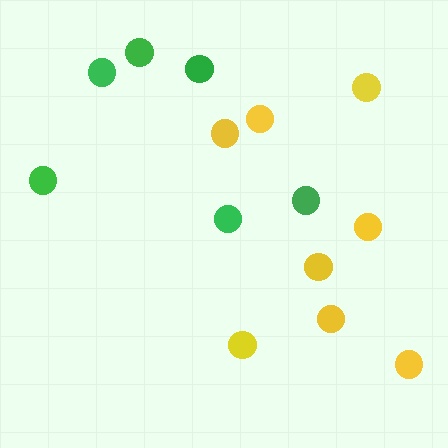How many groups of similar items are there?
There are 2 groups: one group of yellow circles (8) and one group of green circles (6).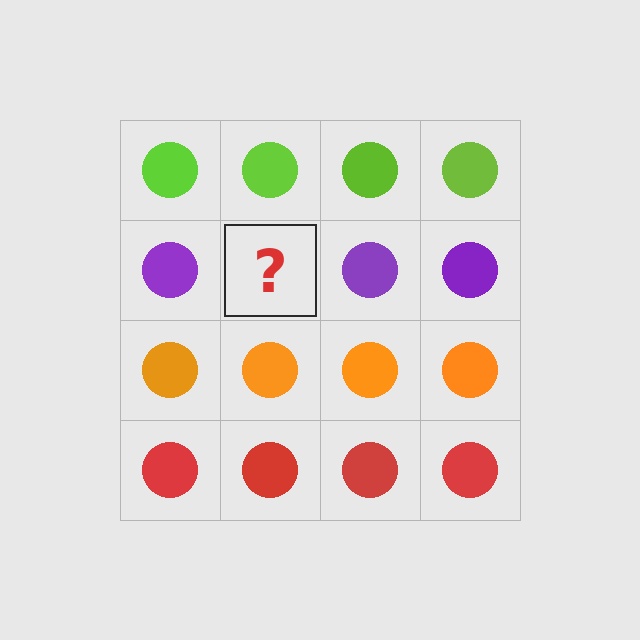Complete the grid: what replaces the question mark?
The question mark should be replaced with a purple circle.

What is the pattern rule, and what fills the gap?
The rule is that each row has a consistent color. The gap should be filled with a purple circle.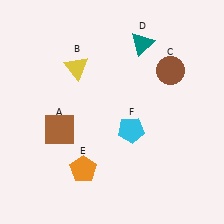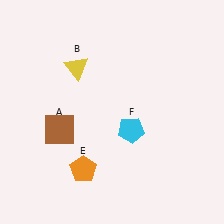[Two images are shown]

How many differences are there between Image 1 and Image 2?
There are 2 differences between the two images.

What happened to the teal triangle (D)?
The teal triangle (D) was removed in Image 2. It was in the top-right area of Image 1.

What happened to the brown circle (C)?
The brown circle (C) was removed in Image 2. It was in the top-right area of Image 1.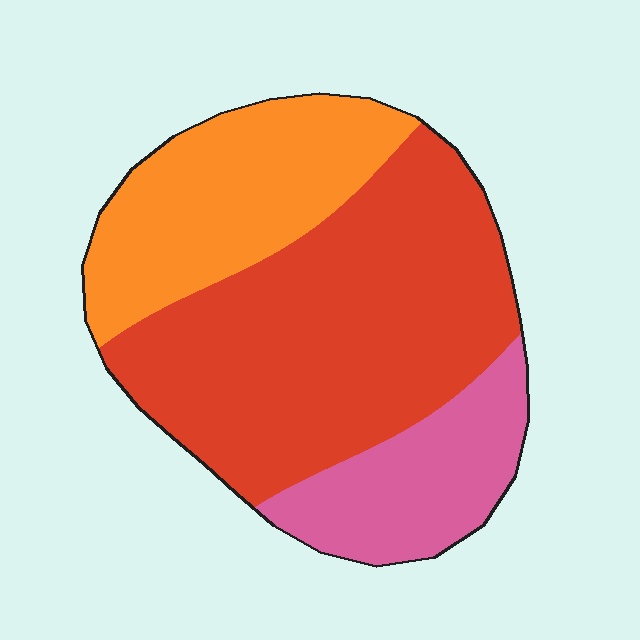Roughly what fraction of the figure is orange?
Orange takes up between a quarter and a half of the figure.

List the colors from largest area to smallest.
From largest to smallest: red, orange, pink.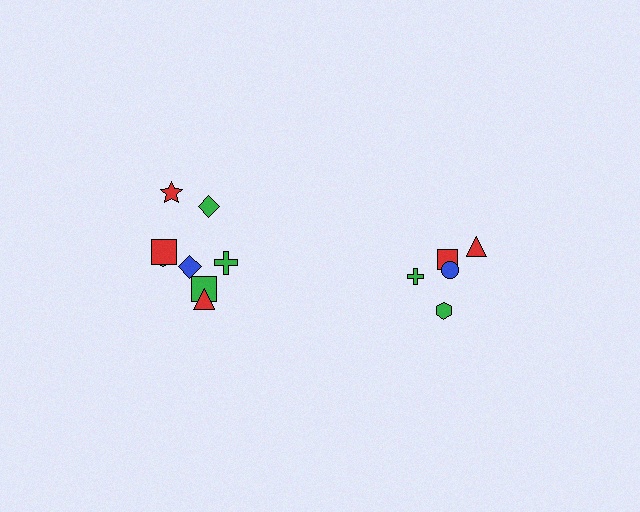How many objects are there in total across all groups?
There are 13 objects.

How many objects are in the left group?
There are 8 objects.